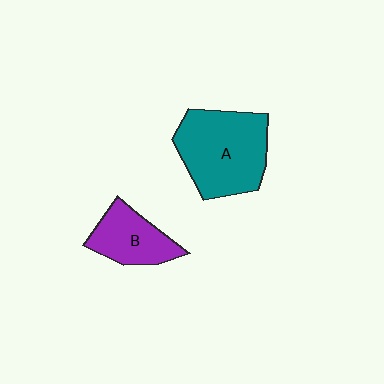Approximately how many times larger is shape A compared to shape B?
Approximately 1.8 times.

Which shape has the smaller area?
Shape B (purple).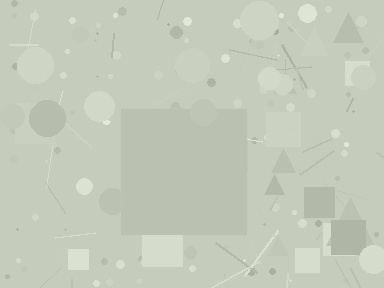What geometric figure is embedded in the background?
A square is embedded in the background.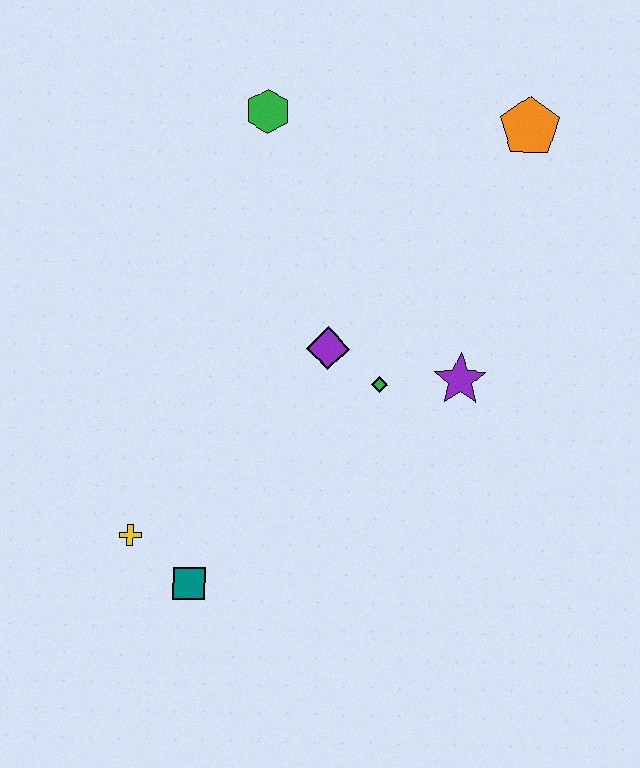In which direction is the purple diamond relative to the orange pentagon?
The purple diamond is below the orange pentagon.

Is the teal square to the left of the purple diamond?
Yes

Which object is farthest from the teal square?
The orange pentagon is farthest from the teal square.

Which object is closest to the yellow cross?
The teal square is closest to the yellow cross.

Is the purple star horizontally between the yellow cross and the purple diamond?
No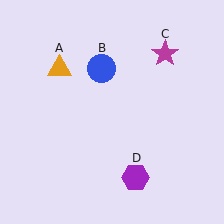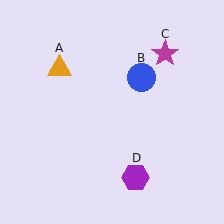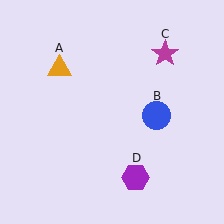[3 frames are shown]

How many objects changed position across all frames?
1 object changed position: blue circle (object B).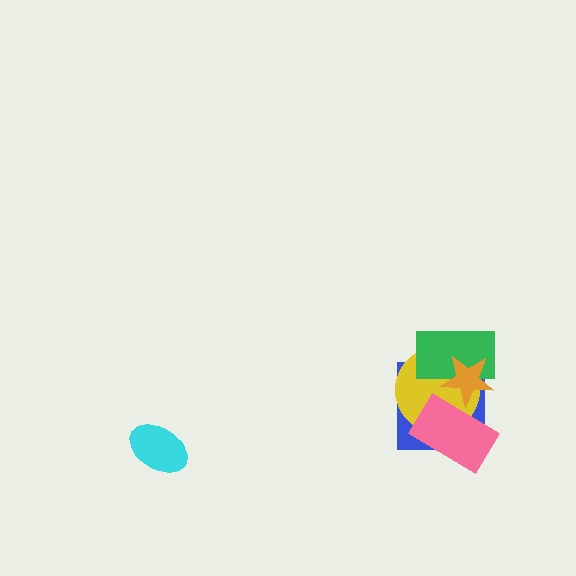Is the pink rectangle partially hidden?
Yes, it is partially covered by another shape.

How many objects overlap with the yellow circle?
4 objects overlap with the yellow circle.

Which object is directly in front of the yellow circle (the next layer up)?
The green rectangle is directly in front of the yellow circle.